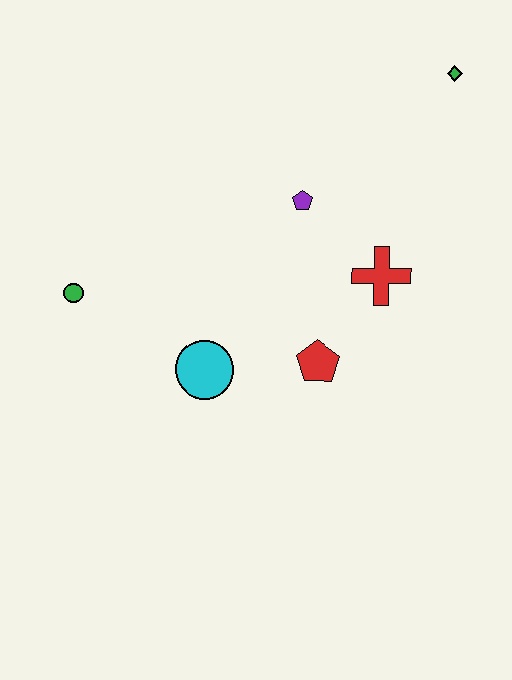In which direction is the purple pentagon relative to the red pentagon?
The purple pentagon is above the red pentagon.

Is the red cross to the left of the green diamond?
Yes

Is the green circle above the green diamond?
No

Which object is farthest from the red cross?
The green circle is farthest from the red cross.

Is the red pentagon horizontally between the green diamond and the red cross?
No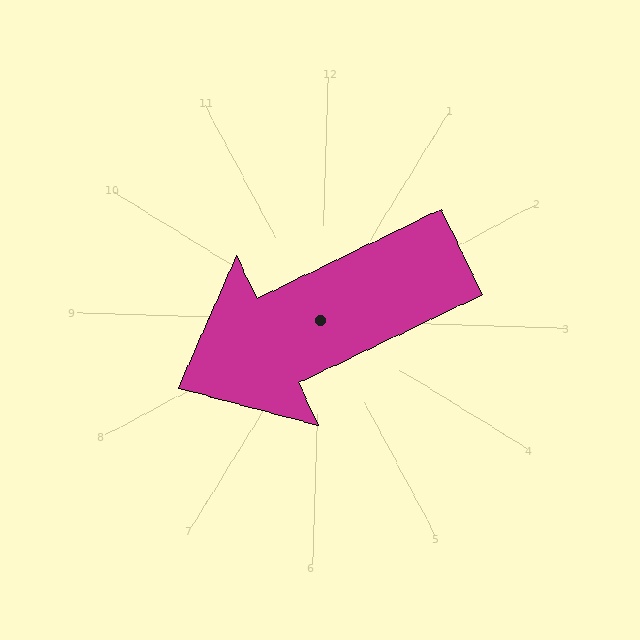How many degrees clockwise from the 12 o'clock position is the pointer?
Approximately 242 degrees.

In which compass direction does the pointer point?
Southwest.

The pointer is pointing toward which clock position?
Roughly 8 o'clock.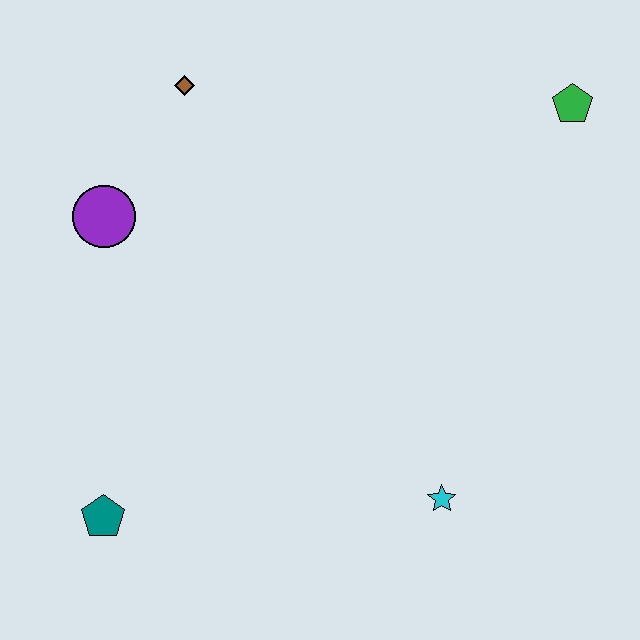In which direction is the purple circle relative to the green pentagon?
The purple circle is to the left of the green pentagon.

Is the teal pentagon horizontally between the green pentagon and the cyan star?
No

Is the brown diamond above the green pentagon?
Yes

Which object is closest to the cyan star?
The teal pentagon is closest to the cyan star.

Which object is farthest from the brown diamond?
The cyan star is farthest from the brown diamond.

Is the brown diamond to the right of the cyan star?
No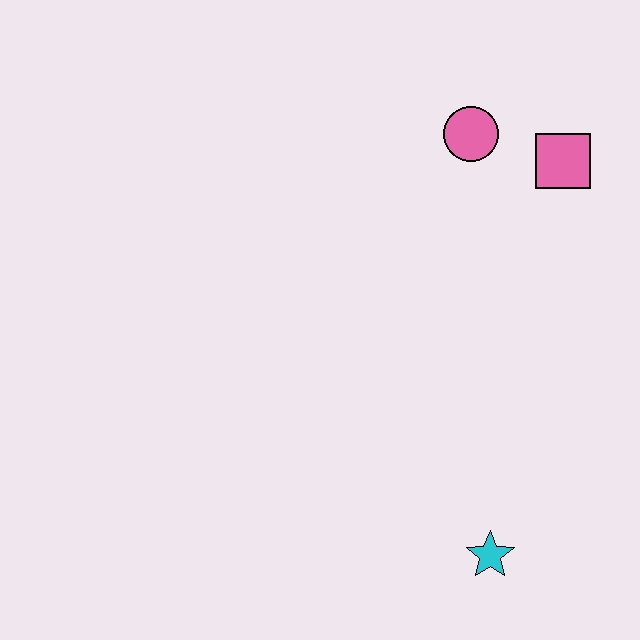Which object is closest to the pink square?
The pink circle is closest to the pink square.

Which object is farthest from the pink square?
The cyan star is farthest from the pink square.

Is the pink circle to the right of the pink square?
No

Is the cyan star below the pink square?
Yes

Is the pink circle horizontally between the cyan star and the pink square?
No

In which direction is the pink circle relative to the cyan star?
The pink circle is above the cyan star.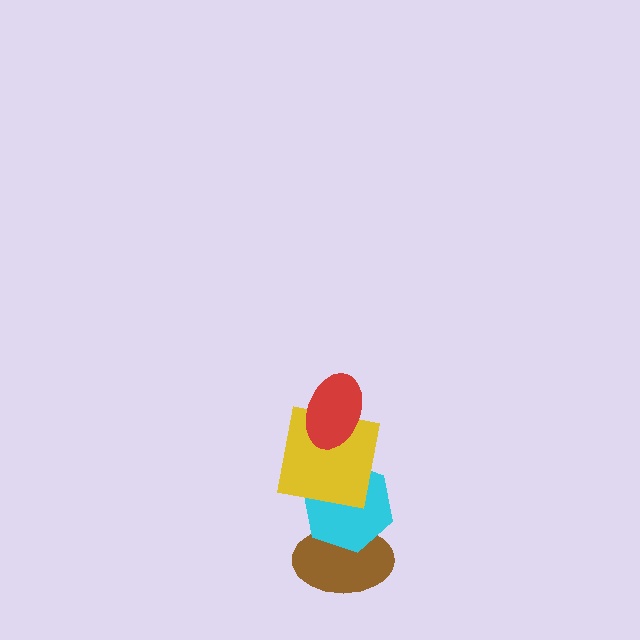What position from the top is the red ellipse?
The red ellipse is 1st from the top.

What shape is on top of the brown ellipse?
The cyan hexagon is on top of the brown ellipse.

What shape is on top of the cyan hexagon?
The yellow square is on top of the cyan hexagon.